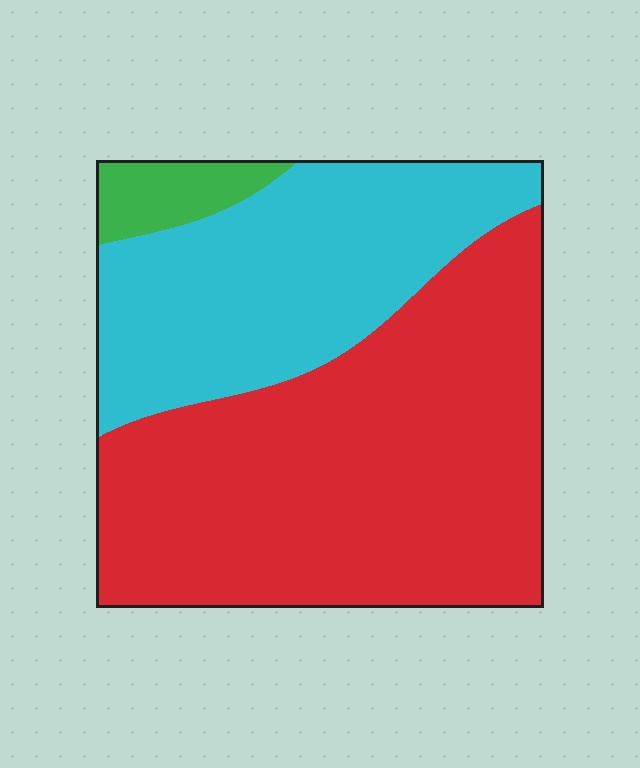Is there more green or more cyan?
Cyan.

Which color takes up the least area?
Green, at roughly 5%.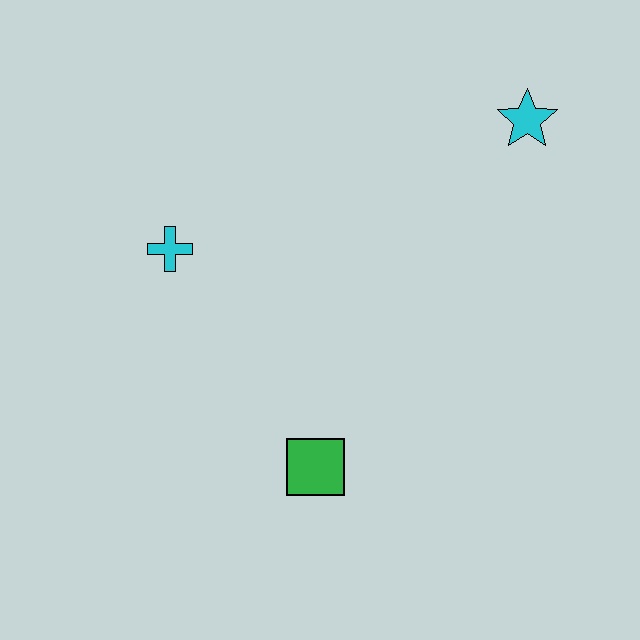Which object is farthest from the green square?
The cyan star is farthest from the green square.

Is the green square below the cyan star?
Yes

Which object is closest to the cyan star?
The cyan cross is closest to the cyan star.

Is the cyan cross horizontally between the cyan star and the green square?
No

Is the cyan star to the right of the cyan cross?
Yes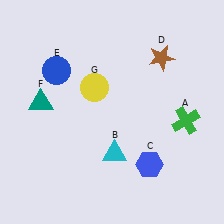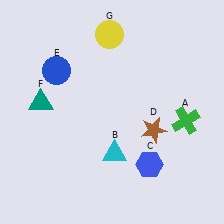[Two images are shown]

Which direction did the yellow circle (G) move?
The yellow circle (G) moved up.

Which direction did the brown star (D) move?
The brown star (D) moved down.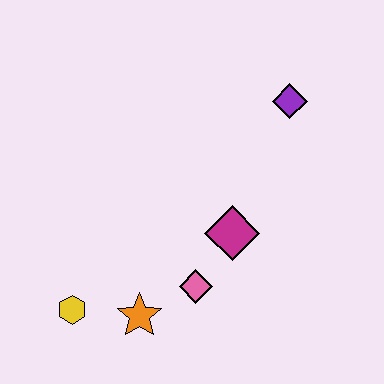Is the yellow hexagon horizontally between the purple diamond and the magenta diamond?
No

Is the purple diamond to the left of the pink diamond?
No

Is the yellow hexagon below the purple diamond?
Yes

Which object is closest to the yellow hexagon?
The orange star is closest to the yellow hexagon.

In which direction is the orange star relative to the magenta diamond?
The orange star is to the left of the magenta diamond.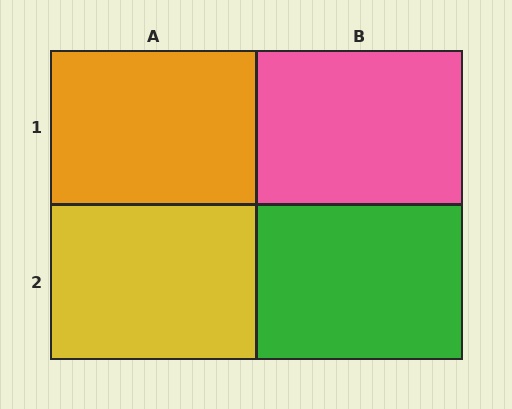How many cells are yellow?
1 cell is yellow.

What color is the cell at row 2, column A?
Yellow.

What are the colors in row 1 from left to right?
Orange, pink.